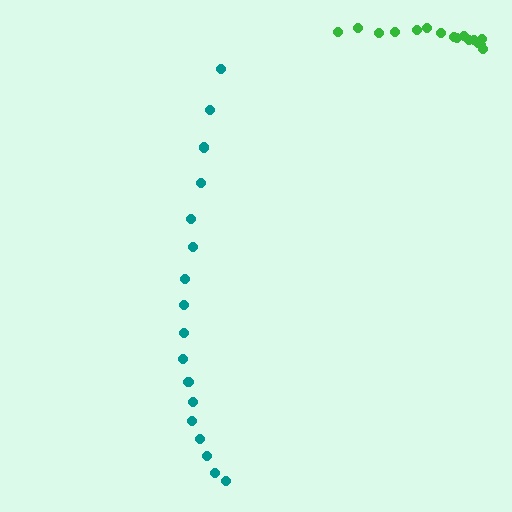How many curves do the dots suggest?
There are 2 distinct paths.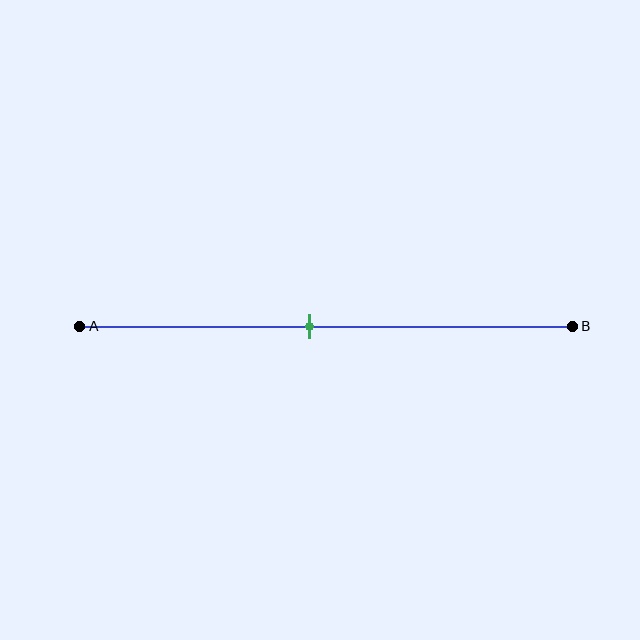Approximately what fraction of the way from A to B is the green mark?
The green mark is approximately 45% of the way from A to B.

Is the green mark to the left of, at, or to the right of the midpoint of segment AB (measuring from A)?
The green mark is to the left of the midpoint of segment AB.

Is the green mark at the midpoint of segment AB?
No, the mark is at about 45% from A, not at the 50% midpoint.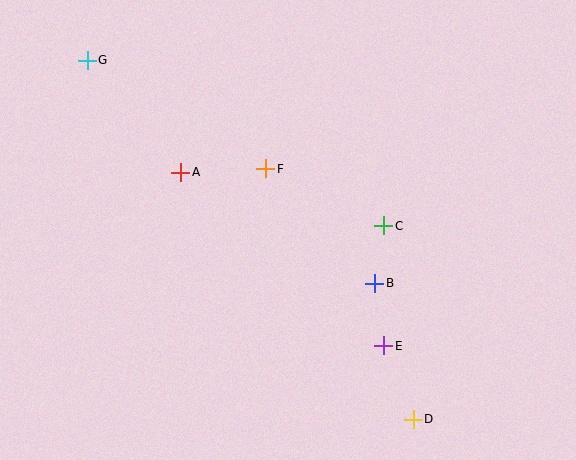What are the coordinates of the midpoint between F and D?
The midpoint between F and D is at (340, 294).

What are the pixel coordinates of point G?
Point G is at (87, 60).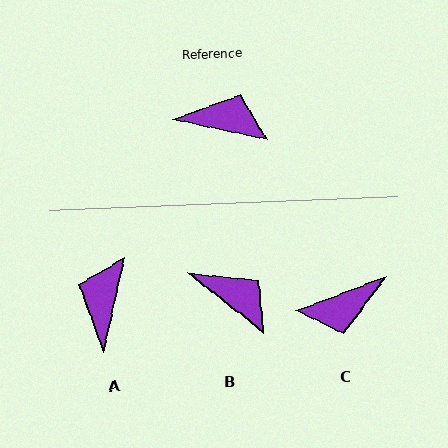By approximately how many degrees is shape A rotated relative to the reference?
Approximately 90 degrees counter-clockwise.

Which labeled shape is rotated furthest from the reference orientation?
C, about 147 degrees away.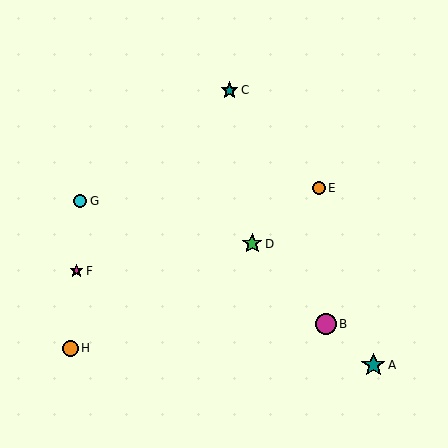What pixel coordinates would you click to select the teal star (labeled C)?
Click at (229, 90) to select the teal star C.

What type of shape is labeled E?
Shape E is an orange circle.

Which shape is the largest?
The teal star (labeled A) is the largest.